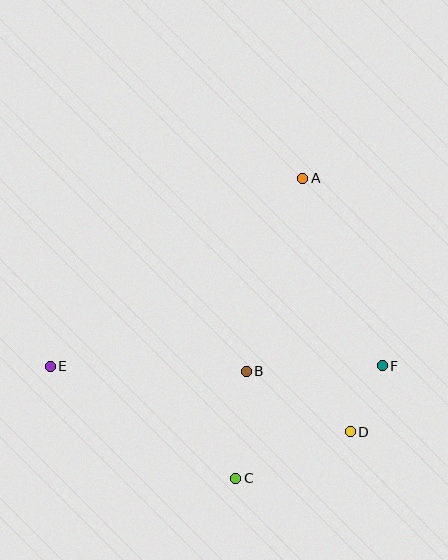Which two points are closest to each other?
Points D and F are closest to each other.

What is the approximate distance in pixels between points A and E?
The distance between A and E is approximately 315 pixels.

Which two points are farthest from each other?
Points E and F are farthest from each other.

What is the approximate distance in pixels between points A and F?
The distance between A and F is approximately 203 pixels.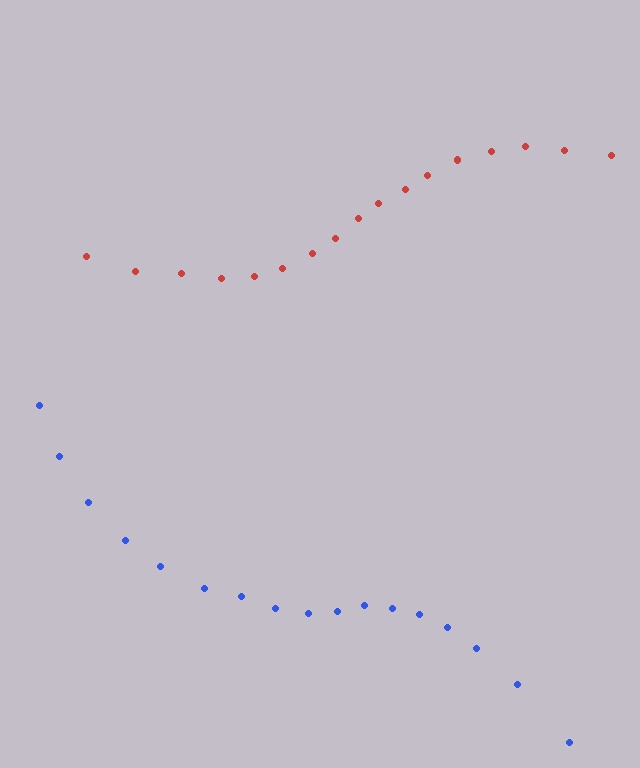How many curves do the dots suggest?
There are 2 distinct paths.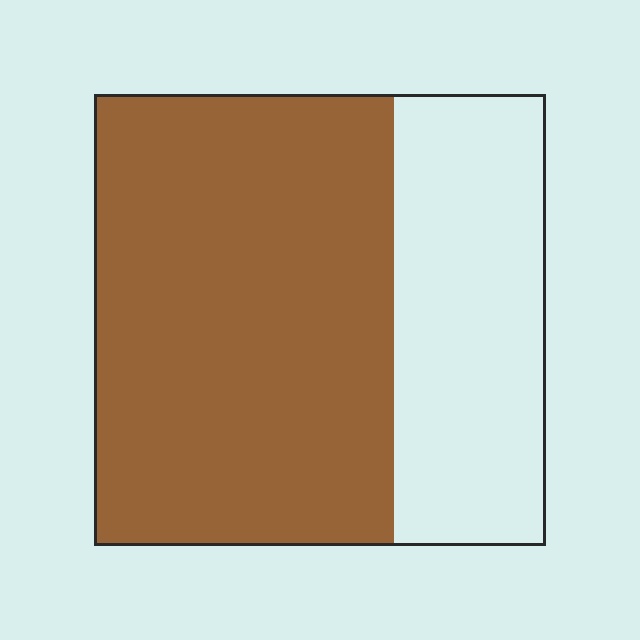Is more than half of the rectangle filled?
Yes.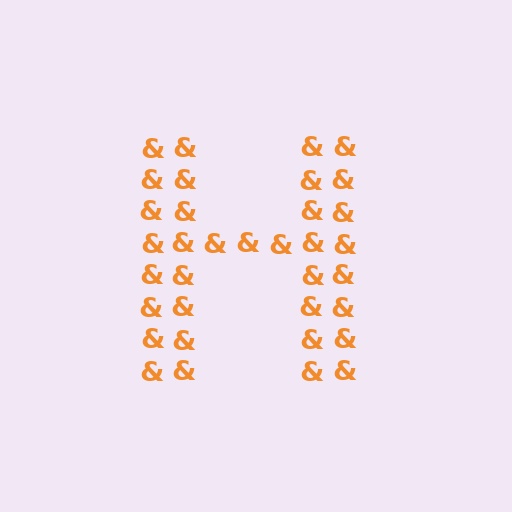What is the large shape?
The large shape is the letter H.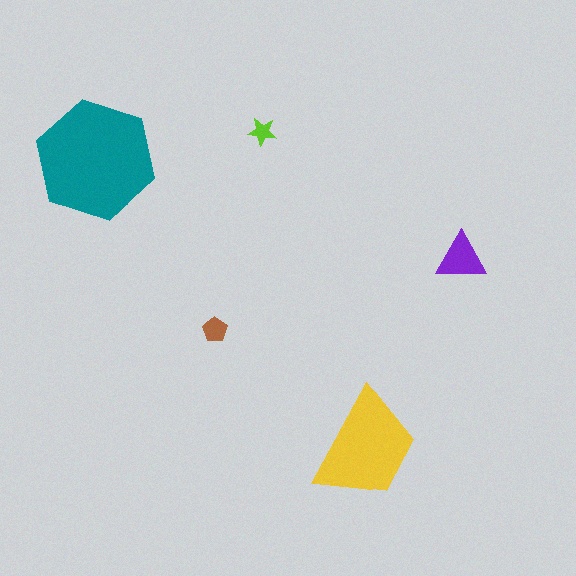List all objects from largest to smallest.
The teal hexagon, the yellow trapezoid, the purple triangle, the brown pentagon, the lime star.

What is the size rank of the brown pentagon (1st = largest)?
4th.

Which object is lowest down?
The yellow trapezoid is bottommost.